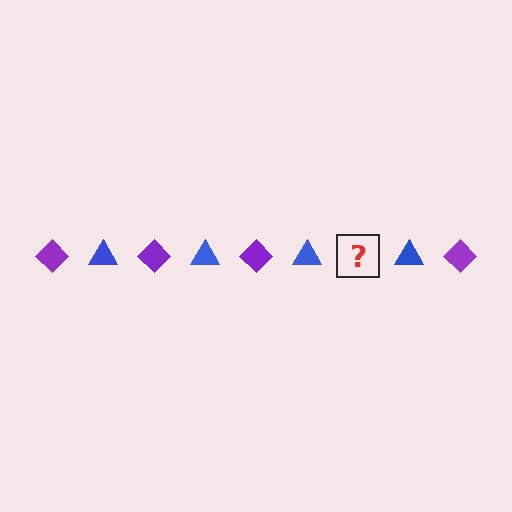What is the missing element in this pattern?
The missing element is a purple diamond.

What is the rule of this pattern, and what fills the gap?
The rule is that the pattern alternates between purple diamond and blue triangle. The gap should be filled with a purple diamond.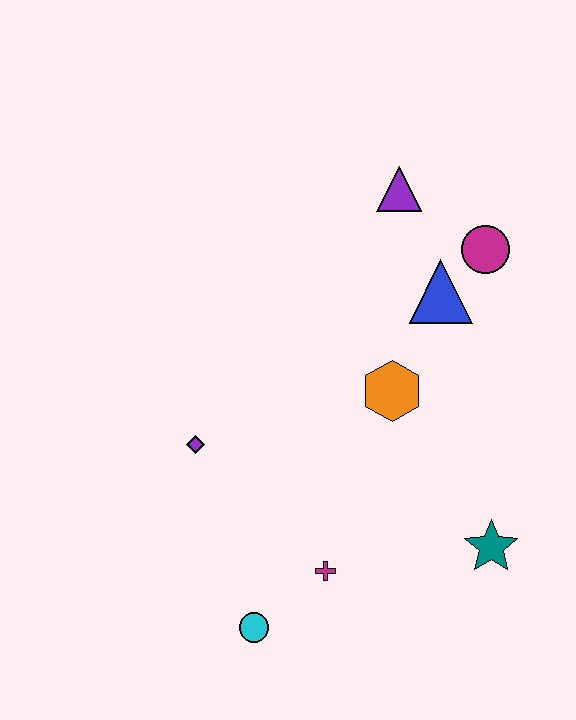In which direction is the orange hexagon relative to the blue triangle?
The orange hexagon is below the blue triangle.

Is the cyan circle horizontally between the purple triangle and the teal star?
No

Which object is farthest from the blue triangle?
The cyan circle is farthest from the blue triangle.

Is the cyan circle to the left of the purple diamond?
No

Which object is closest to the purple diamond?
The magenta cross is closest to the purple diamond.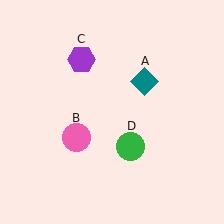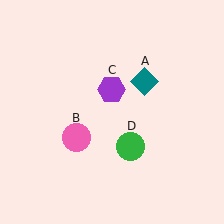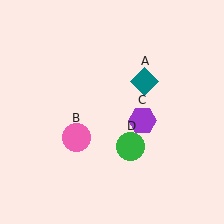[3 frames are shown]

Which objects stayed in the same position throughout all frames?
Teal diamond (object A) and pink circle (object B) and green circle (object D) remained stationary.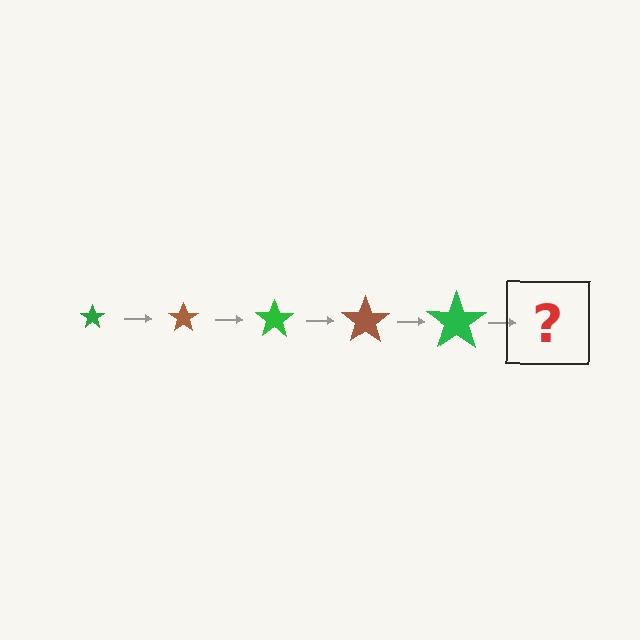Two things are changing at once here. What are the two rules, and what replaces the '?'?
The two rules are that the star grows larger each step and the color cycles through green and brown. The '?' should be a brown star, larger than the previous one.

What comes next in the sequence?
The next element should be a brown star, larger than the previous one.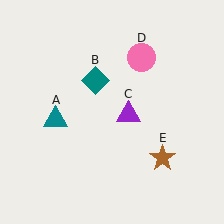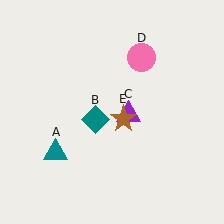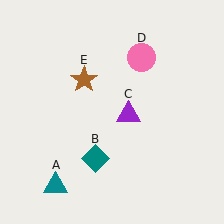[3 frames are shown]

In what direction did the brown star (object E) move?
The brown star (object E) moved up and to the left.